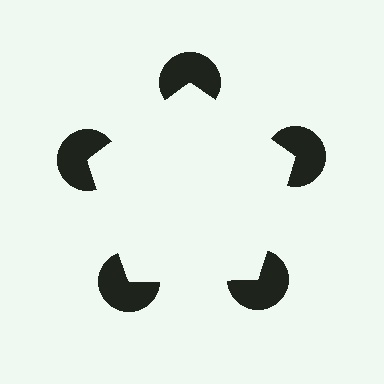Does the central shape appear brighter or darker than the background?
It typically appears slightly brighter than the background, even though no actual brightness change is drawn.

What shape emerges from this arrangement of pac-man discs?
An illusory pentagon — its edges are inferred from the aligned wedge cuts in the pac-man discs, not physically drawn.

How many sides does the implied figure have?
5 sides.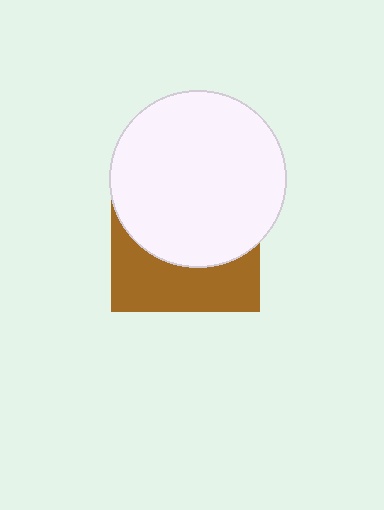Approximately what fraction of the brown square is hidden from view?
Roughly 62% of the brown square is hidden behind the white circle.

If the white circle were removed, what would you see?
You would see the complete brown square.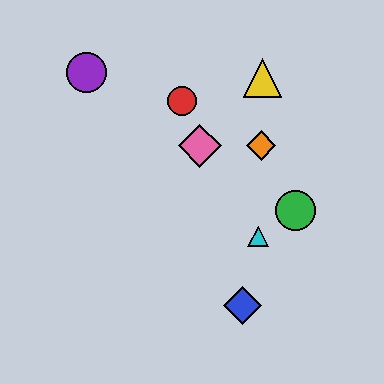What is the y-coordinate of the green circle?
The green circle is at y≈211.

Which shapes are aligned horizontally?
The orange diamond, the pink diamond are aligned horizontally.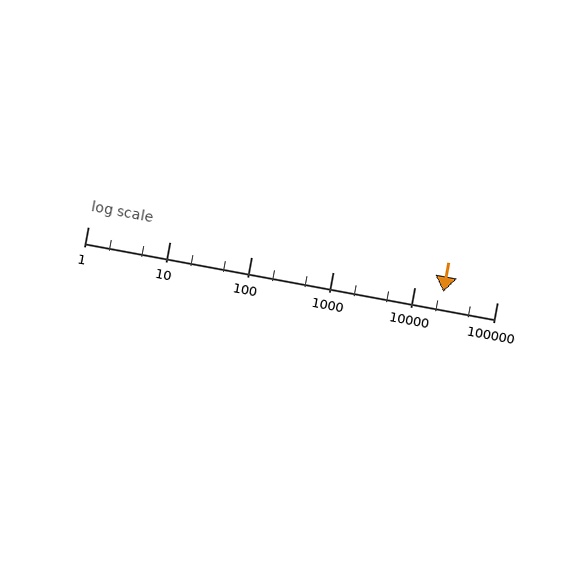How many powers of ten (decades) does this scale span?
The scale spans 5 decades, from 1 to 100000.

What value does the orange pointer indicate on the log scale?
The pointer indicates approximately 22000.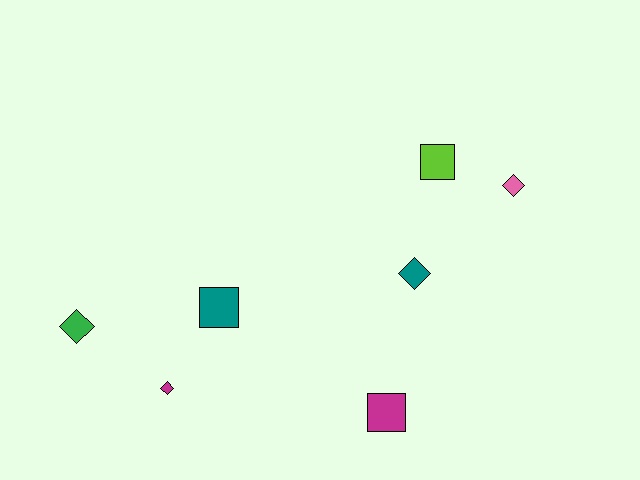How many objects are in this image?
There are 7 objects.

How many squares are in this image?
There are 3 squares.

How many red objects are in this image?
There are no red objects.